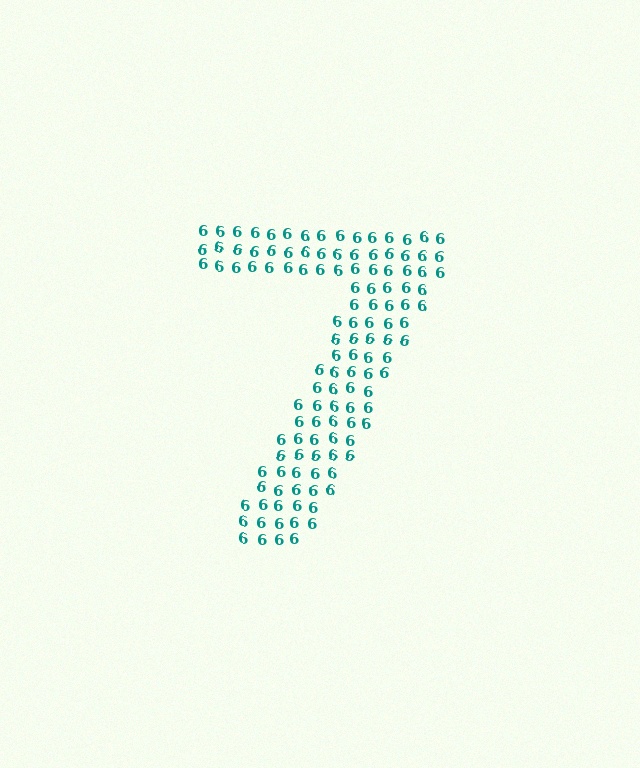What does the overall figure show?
The overall figure shows the digit 7.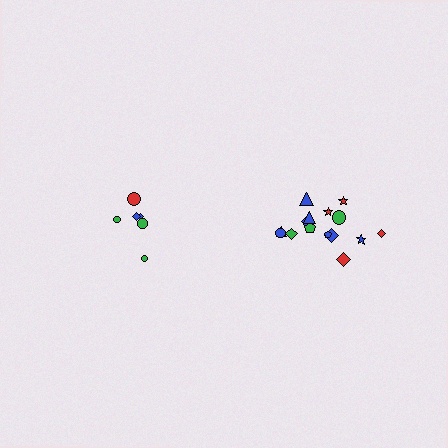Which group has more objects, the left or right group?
The right group.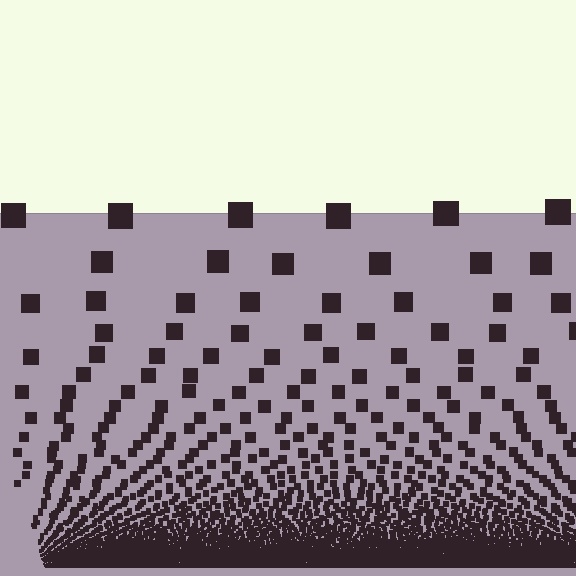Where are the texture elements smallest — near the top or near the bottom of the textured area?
Near the bottom.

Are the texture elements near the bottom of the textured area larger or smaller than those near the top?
Smaller. The gradient is inverted — elements near the bottom are smaller and denser.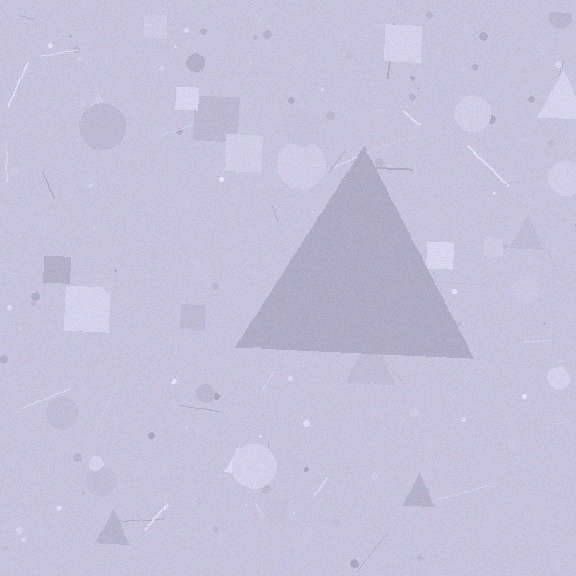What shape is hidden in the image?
A triangle is hidden in the image.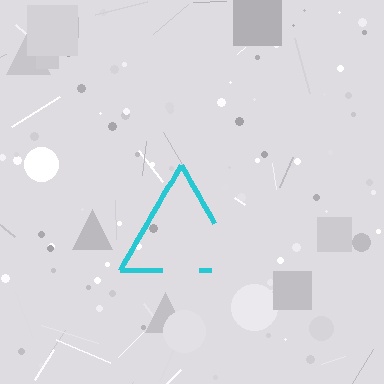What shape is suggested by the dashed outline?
The dashed outline suggests a triangle.